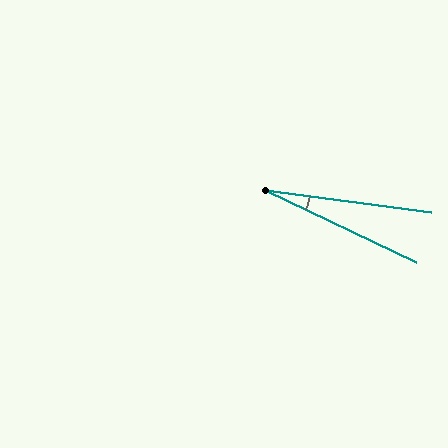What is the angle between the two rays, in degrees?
Approximately 18 degrees.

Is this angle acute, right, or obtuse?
It is acute.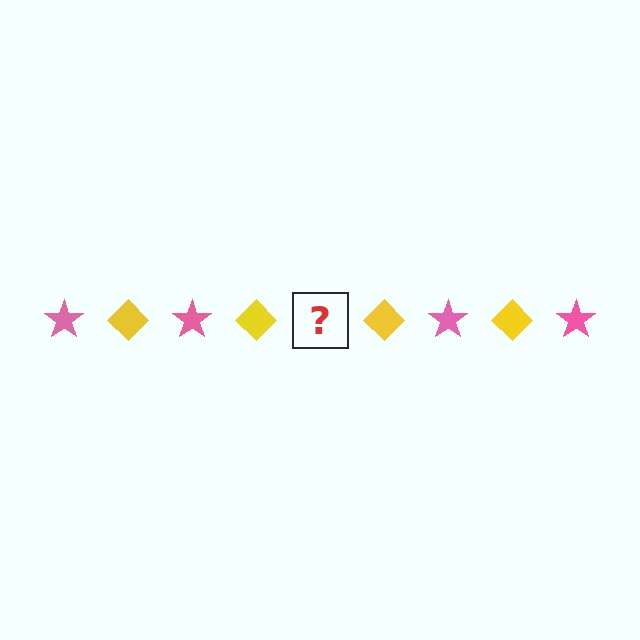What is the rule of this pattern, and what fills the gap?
The rule is that the pattern alternates between pink star and yellow diamond. The gap should be filled with a pink star.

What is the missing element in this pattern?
The missing element is a pink star.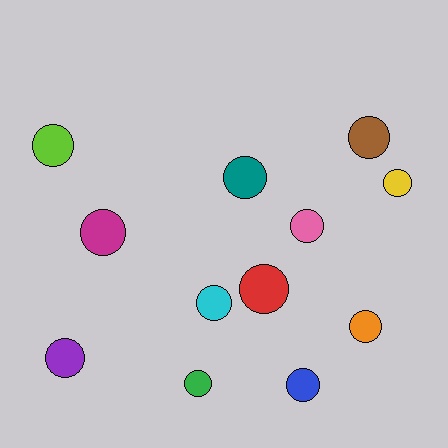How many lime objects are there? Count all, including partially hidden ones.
There is 1 lime object.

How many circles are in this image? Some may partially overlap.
There are 12 circles.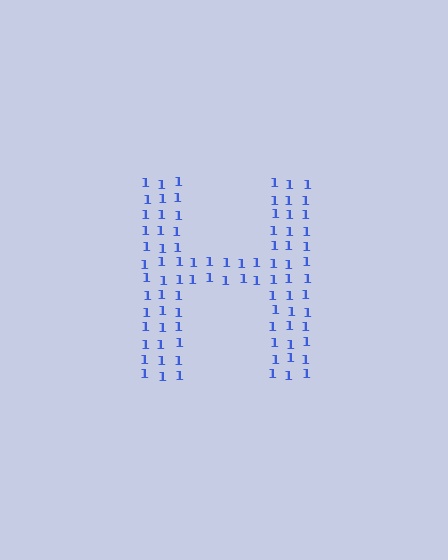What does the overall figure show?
The overall figure shows the letter H.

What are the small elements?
The small elements are digit 1's.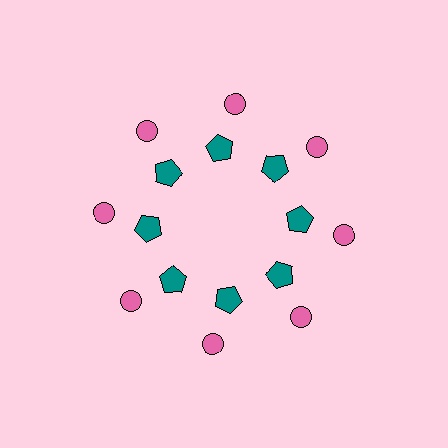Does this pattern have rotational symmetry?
Yes, this pattern has 8-fold rotational symmetry. It looks the same after rotating 45 degrees around the center.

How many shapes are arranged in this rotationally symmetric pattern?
There are 16 shapes, arranged in 8 groups of 2.